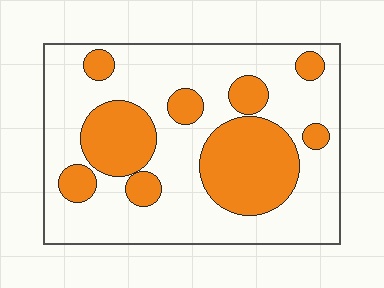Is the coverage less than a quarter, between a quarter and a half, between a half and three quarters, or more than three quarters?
Between a quarter and a half.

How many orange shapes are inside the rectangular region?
9.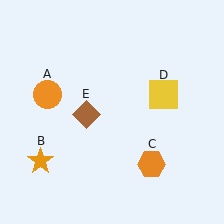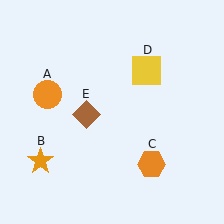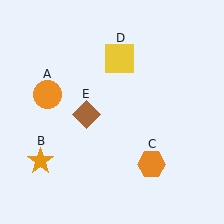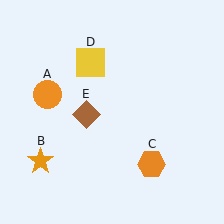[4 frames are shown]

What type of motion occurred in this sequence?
The yellow square (object D) rotated counterclockwise around the center of the scene.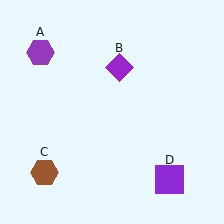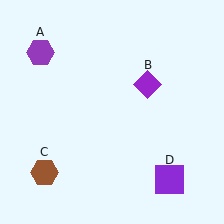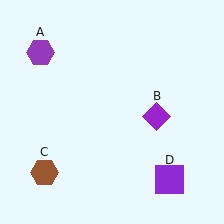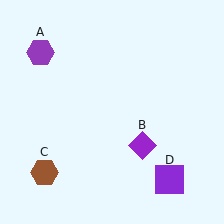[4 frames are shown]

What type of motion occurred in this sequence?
The purple diamond (object B) rotated clockwise around the center of the scene.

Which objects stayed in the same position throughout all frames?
Purple hexagon (object A) and brown hexagon (object C) and purple square (object D) remained stationary.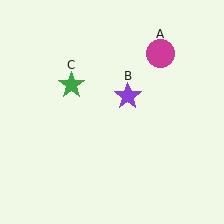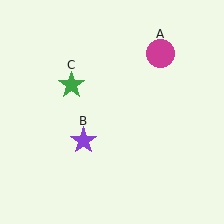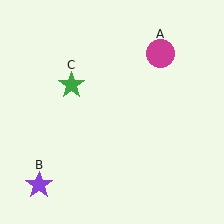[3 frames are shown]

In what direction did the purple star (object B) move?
The purple star (object B) moved down and to the left.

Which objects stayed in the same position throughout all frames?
Magenta circle (object A) and green star (object C) remained stationary.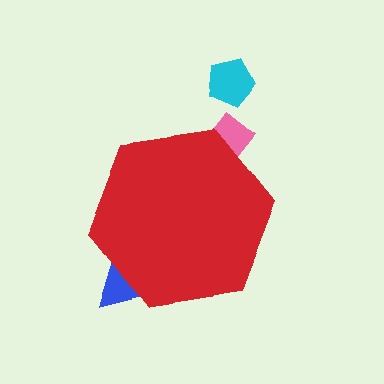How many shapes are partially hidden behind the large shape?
2 shapes are partially hidden.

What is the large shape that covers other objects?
A red hexagon.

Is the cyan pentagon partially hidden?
No, the cyan pentagon is fully visible.